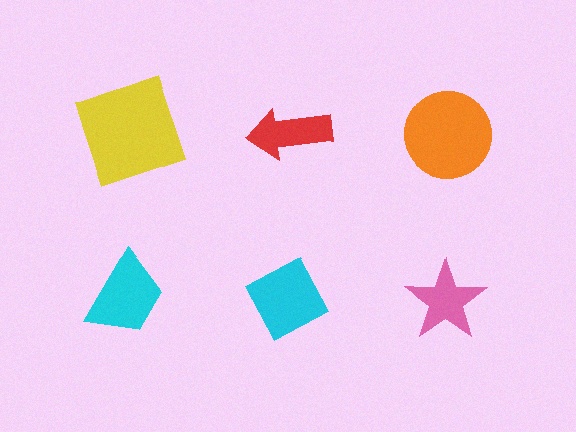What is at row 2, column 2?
A cyan diamond.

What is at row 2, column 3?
A pink star.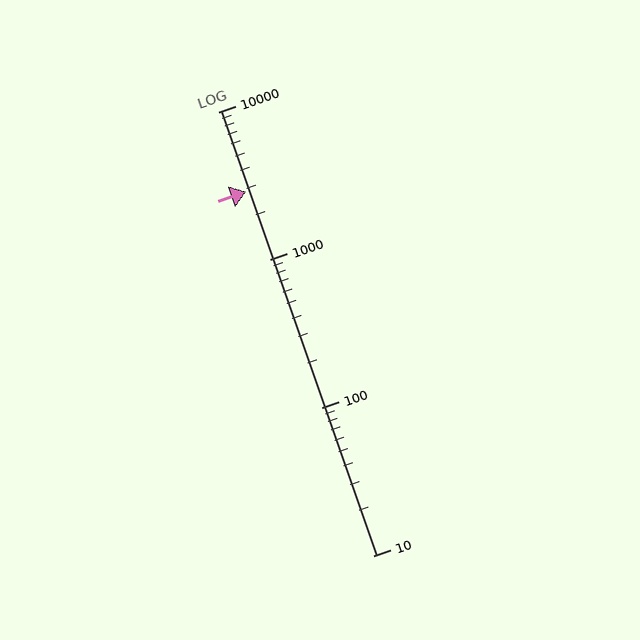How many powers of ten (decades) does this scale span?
The scale spans 3 decades, from 10 to 10000.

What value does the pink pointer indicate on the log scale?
The pointer indicates approximately 2900.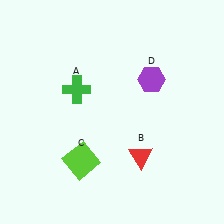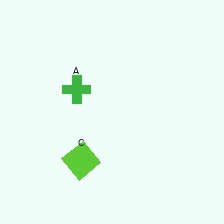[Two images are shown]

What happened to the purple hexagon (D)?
The purple hexagon (D) was removed in Image 2. It was in the top-right area of Image 1.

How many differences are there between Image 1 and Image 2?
There are 2 differences between the two images.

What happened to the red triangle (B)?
The red triangle (B) was removed in Image 2. It was in the bottom-right area of Image 1.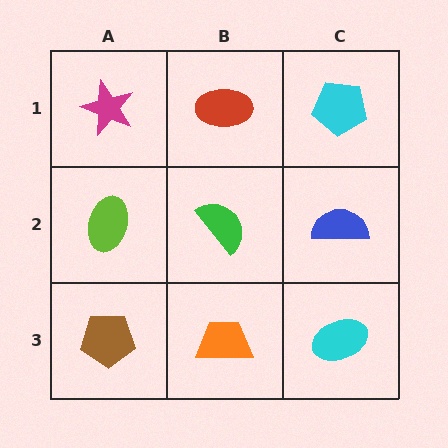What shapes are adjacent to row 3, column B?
A green semicircle (row 2, column B), a brown pentagon (row 3, column A), a cyan ellipse (row 3, column C).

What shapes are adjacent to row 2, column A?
A magenta star (row 1, column A), a brown pentagon (row 3, column A), a green semicircle (row 2, column B).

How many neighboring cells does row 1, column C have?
2.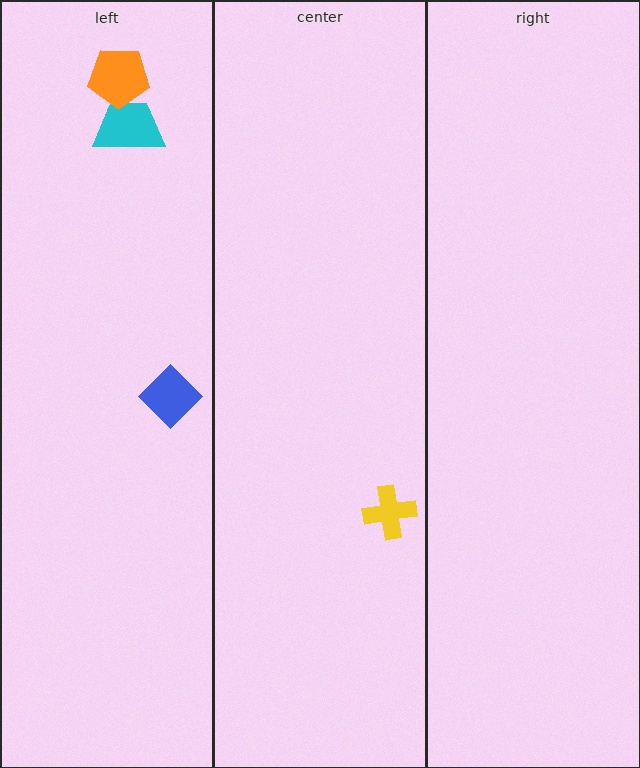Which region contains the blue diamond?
The left region.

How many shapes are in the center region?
1.